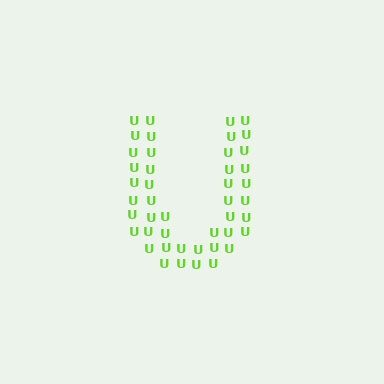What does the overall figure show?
The overall figure shows the letter U.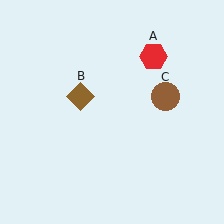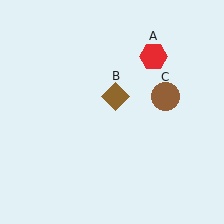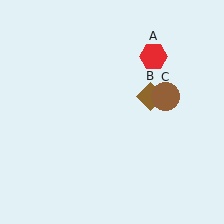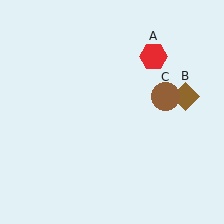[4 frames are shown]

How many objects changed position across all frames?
1 object changed position: brown diamond (object B).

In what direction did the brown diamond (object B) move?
The brown diamond (object B) moved right.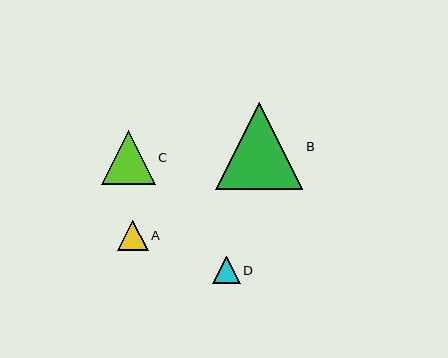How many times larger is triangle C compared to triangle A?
Triangle C is approximately 1.8 times the size of triangle A.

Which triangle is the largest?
Triangle B is the largest with a size of approximately 87 pixels.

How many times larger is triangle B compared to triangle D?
Triangle B is approximately 3.2 times the size of triangle D.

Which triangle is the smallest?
Triangle D is the smallest with a size of approximately 28 pixels.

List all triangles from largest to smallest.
From largest to smallest: B, C, A, D.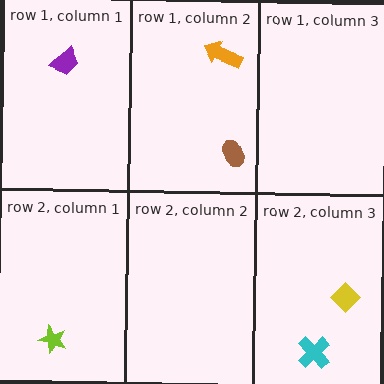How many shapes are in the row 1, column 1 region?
1.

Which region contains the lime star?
The row 2, column 1 region.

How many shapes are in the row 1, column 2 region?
2.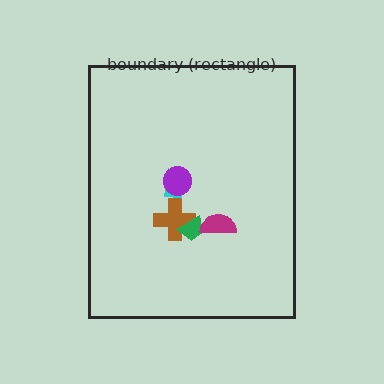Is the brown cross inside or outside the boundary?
Inside.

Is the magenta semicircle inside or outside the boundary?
Inside.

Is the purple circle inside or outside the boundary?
Inside.